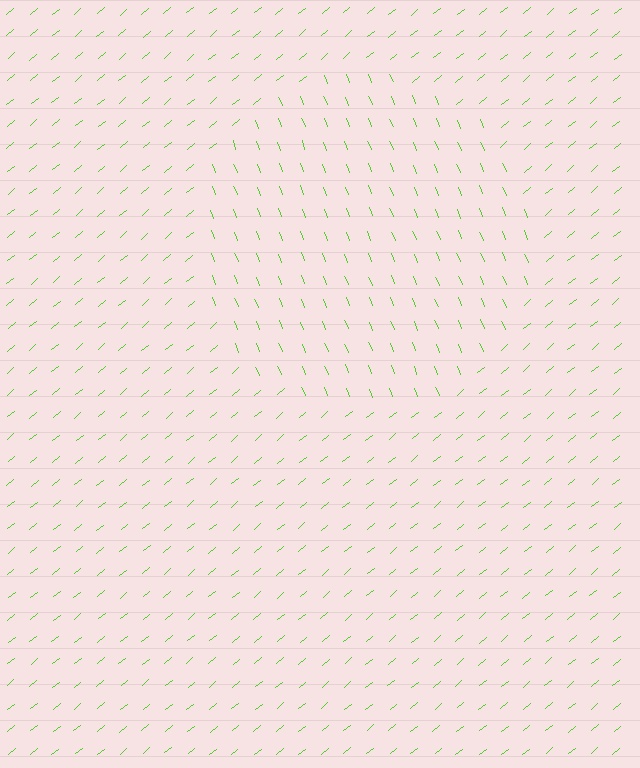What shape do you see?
I see a circle.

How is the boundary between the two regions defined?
The boundary is defined purely by a change in line orientation (approximately 73 degrees difference). All lines are the same color and thickness.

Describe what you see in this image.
The image is filled with small lime line segments. A circle region in the image has lines oriented differently from the surrounding lines, creating a visible texture boundary.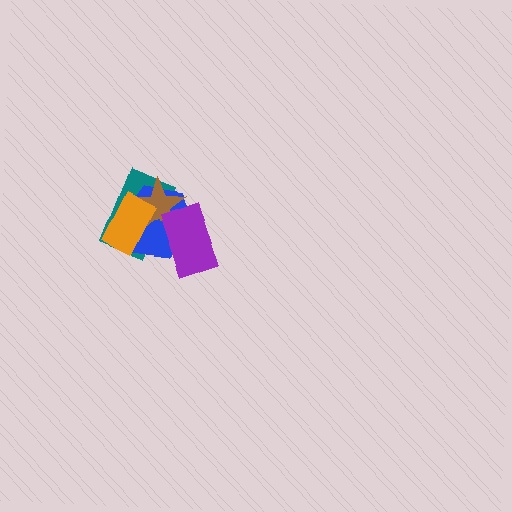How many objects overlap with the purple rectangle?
3 objects overlap with the purple rectangle.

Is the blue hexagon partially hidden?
Yes, it is partially covered by another shape.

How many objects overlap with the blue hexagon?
4 objects overlap with the blue hexagon.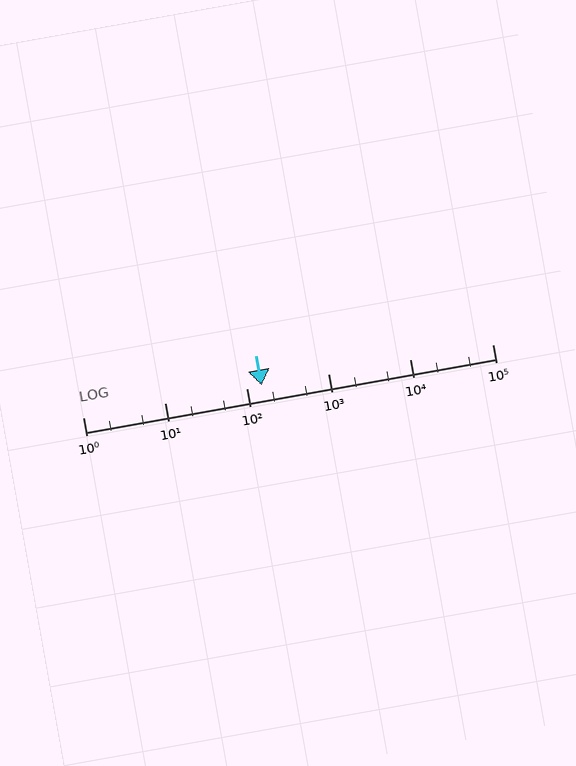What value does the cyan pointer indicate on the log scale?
The pointer indicates approximately 150.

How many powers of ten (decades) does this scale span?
The scale spans 5 decades, from 1 to 100000.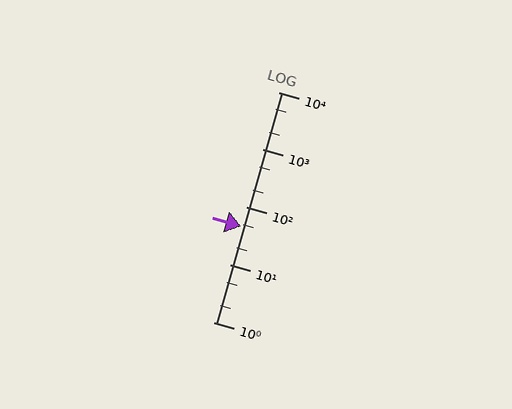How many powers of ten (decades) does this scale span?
The scale spans 4 decades, from 1 to 10000.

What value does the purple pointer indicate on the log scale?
The pointer indicates approximately 46.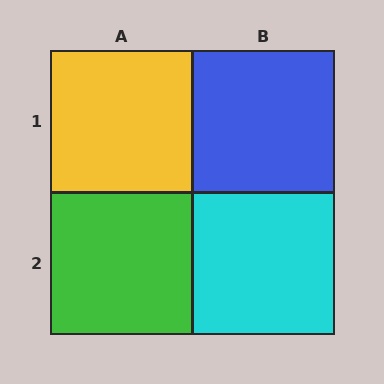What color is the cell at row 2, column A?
Green.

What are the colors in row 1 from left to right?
Yellow, blue.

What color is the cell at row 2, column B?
Cyan.